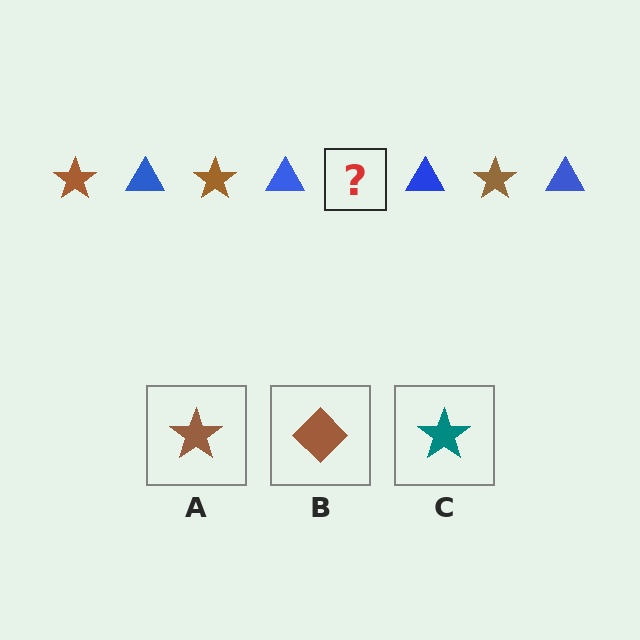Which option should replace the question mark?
Option A.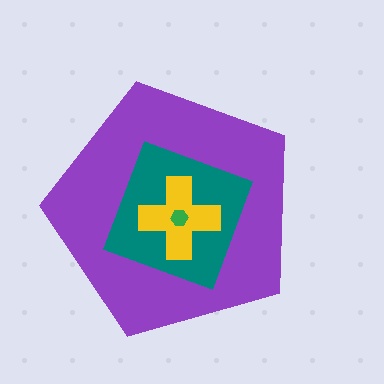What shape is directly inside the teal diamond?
The yellow cross.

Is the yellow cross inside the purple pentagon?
Yes.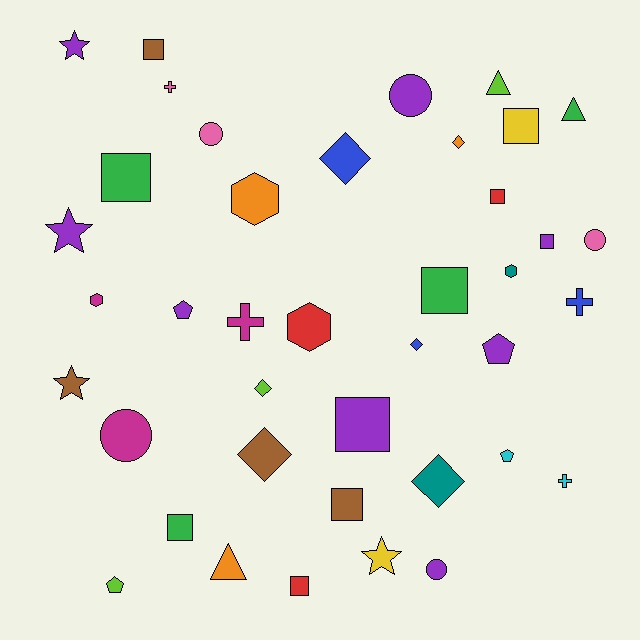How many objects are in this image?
There are 40 objects.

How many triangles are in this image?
There are 3 triangles.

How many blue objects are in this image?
There are 3 blue objects.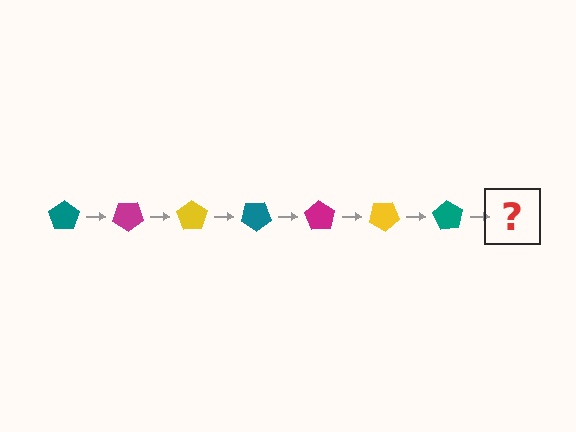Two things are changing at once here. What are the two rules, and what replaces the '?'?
The two rules are that it rotates 35 degrees each step and the color cycles through teal, magenta, and yellow. The '?' should be a magenta pentagon, rotated 245 degrees from the start.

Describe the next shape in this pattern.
It should be a magenta pentagon, rotated 245 degrees from the start.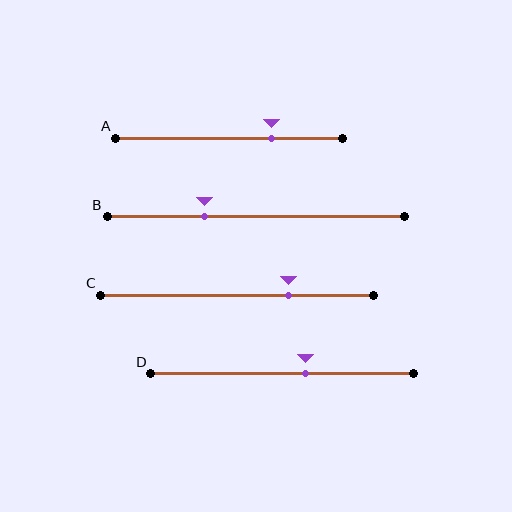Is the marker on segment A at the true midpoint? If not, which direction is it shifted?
No, the marker on segment A is shifted to the right by about 19% of the segment length.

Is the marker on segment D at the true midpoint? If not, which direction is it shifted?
No, the marker on segment D is shifted to the right by about 9% of the segment length.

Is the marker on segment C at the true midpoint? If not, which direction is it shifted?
No, the marker on segment C is shifted to the right by about 19% of the segment length.